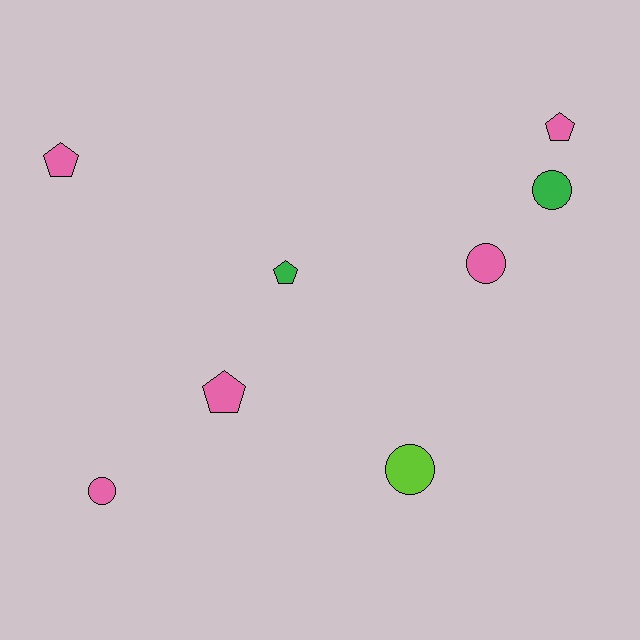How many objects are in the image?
There are 8 objects.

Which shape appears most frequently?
Circle, with 4 objects.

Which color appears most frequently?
Pink, with 5 objects.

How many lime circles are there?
There is 1 lime circle.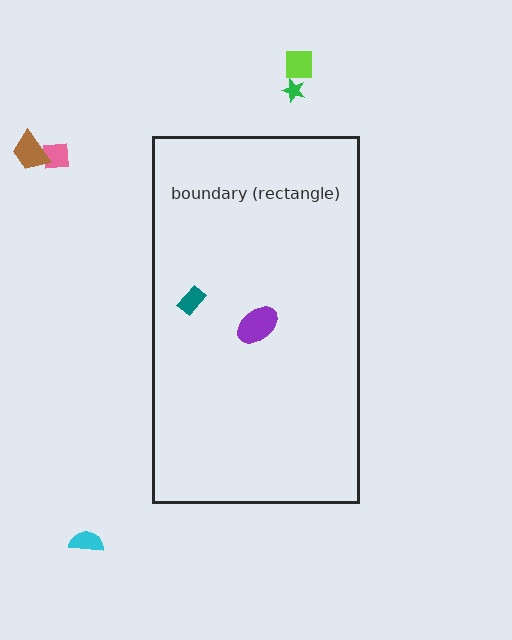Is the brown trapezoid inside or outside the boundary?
Outside.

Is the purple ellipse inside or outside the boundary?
Inside.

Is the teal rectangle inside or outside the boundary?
Inside.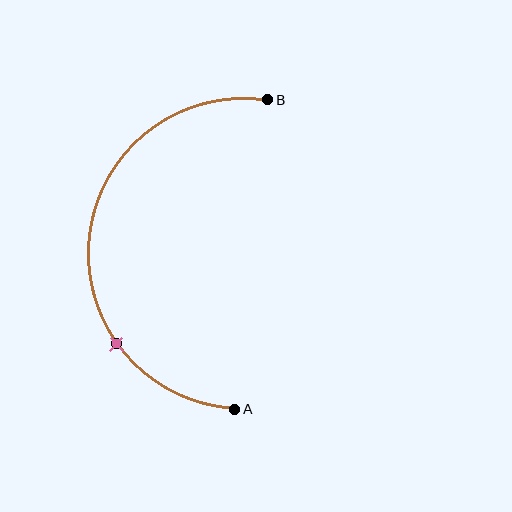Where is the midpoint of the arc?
The arc midpoint is the point on the curve farthest from the straight line joining A and B. It sits to the left of that line.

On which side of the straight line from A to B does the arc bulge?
The arc bulges to the left of the straight line connecting A and B.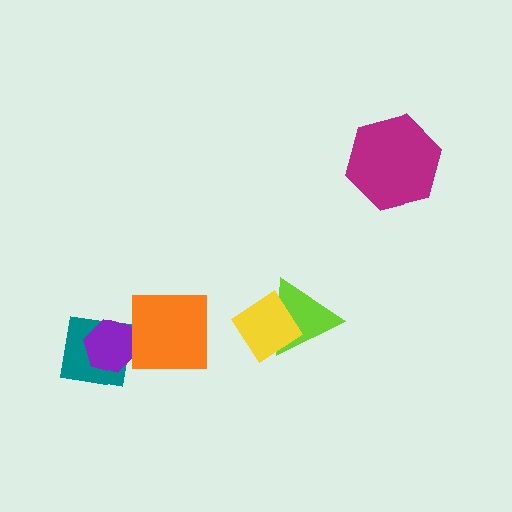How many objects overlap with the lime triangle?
1 object overlaps with the lime triangle.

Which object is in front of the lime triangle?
The yellow diamond is in front of the lime triangle.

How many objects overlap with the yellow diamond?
1 object overlaps with the yellow diamond.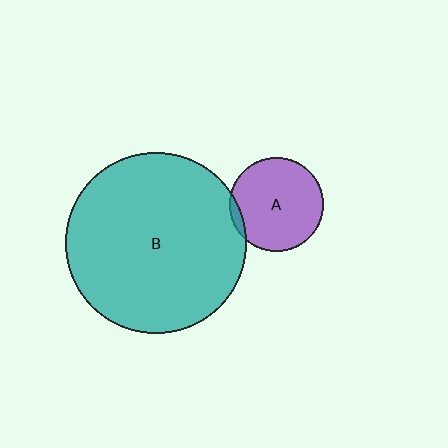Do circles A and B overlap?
Yes.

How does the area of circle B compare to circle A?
Approximately 3.7 times.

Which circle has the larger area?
Circle B (teal).